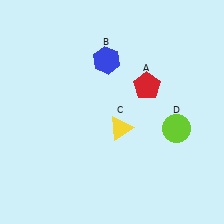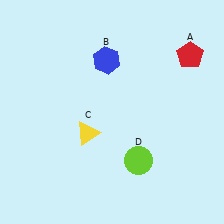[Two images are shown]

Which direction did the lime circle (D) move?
The lime circle (D) moved left.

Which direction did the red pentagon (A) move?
The red pentagon (A) moved right.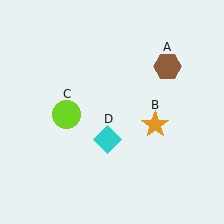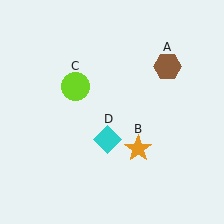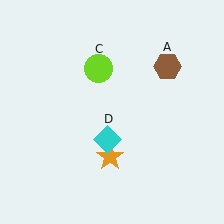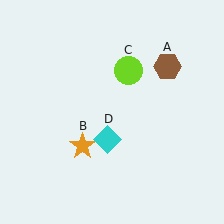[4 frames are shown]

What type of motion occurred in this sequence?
The orange star (object B), lime circle (object C) rotated clockwise around the center of the scene.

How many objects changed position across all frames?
2 objects changed position: orange star (object B), lime circle (object C).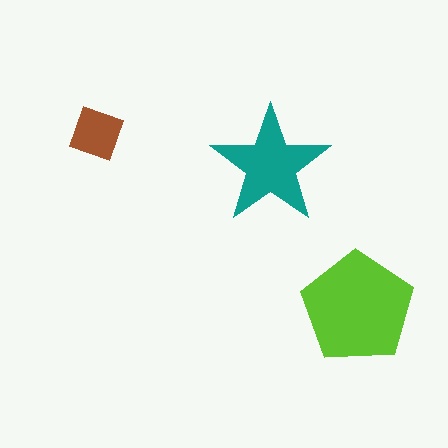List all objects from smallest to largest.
The brown diamond, the teal star, the lime pentagon.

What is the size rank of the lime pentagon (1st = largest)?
1st.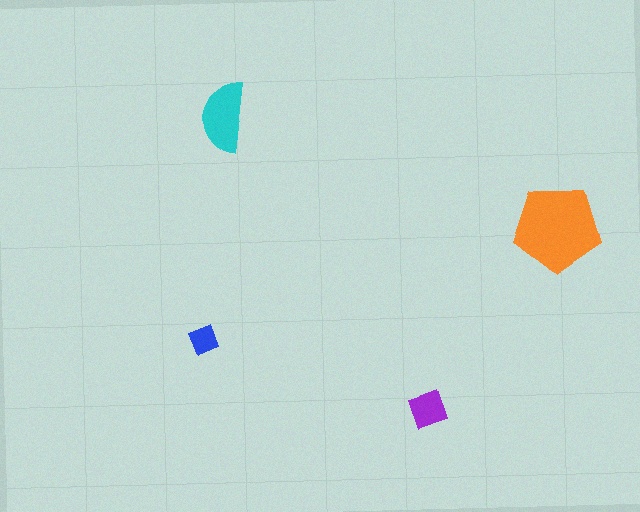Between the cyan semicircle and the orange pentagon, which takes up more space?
The orange pentagon.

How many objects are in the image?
There are 4 objects in the image.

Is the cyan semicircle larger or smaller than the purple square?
Larger.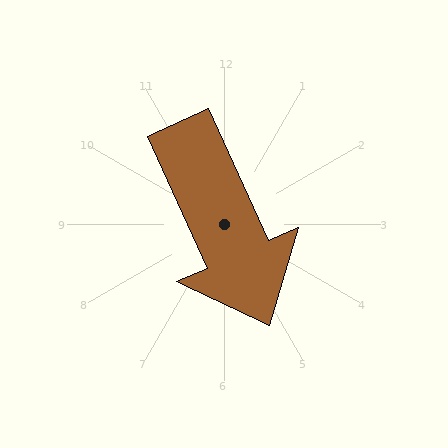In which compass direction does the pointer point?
Southeast.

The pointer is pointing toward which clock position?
Roughly 5 o'clock.